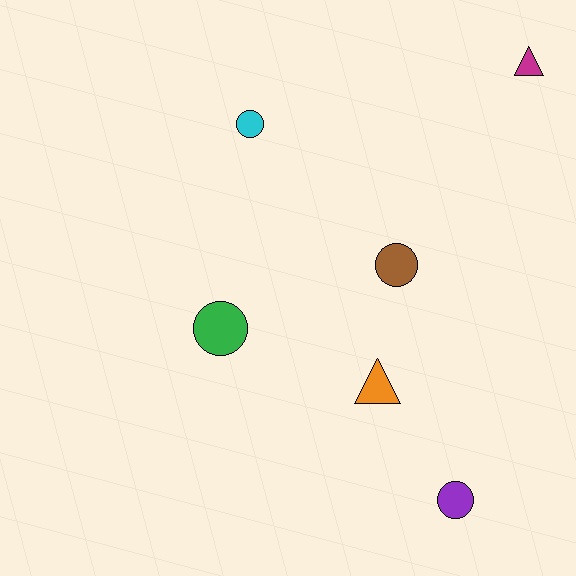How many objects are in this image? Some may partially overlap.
There are 6 objects.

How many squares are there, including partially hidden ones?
There are no squares.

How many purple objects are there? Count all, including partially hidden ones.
There is 1 purple object.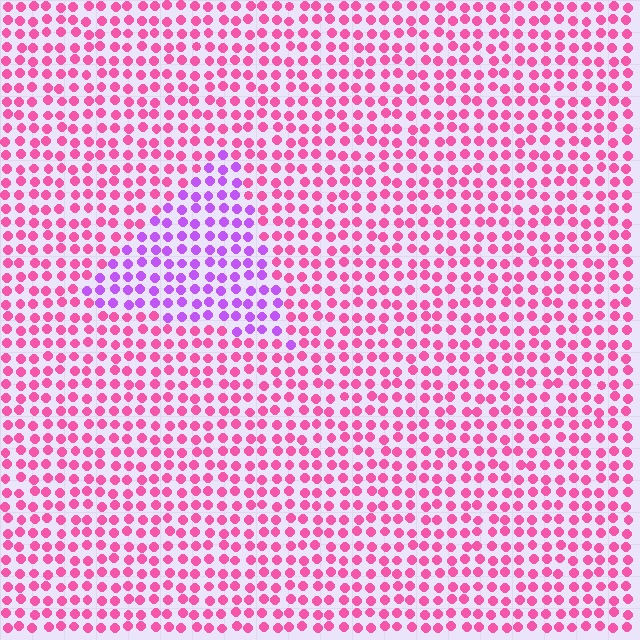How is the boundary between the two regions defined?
The boundary is defined purely by a slight shift in hue (about 48 degrees). Spacing, size, and orientation are identical on both sides.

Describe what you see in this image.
The image is filled with small pink elements in a uniform arrangement. A triangle-shaped region is visible where the elements are tinted to a slightly different hue, forming a subtle color boundary.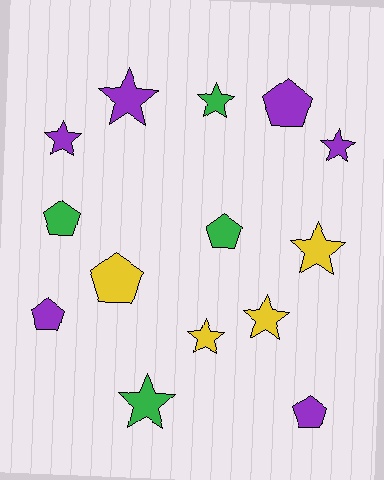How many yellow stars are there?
There are 3 yellow stars.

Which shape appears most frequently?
Star, with 8 objects.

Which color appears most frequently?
Purple, with 6 objects.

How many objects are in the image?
There are 14 objects.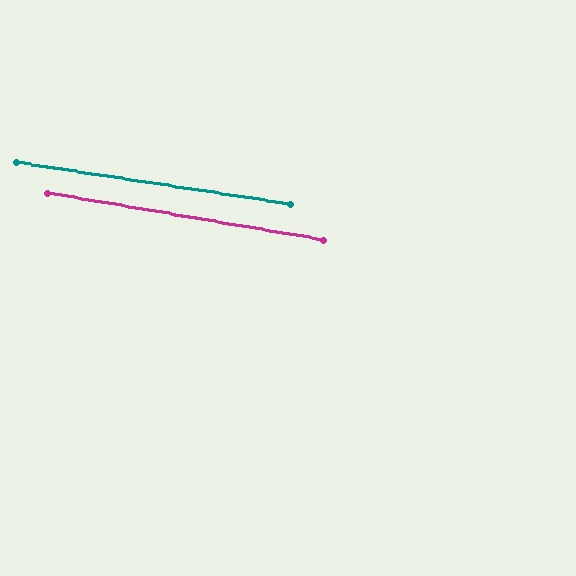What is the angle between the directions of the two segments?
Approximately 1 degree.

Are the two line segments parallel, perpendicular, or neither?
Parallel — their directions differ by only 0.8°.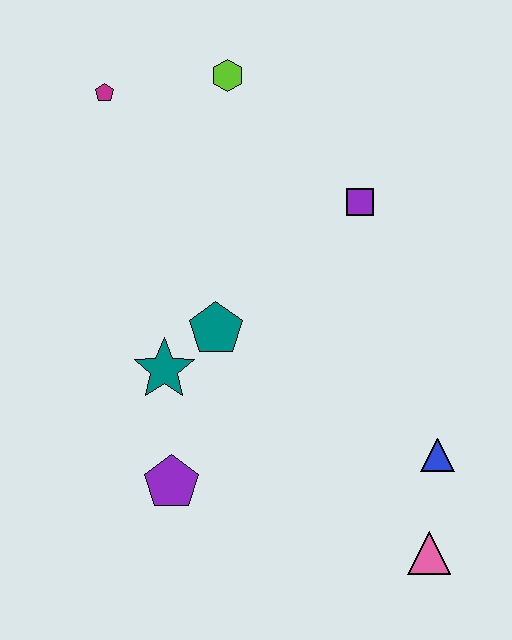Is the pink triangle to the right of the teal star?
Yes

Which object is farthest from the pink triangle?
The magenta pentagon is farthest from the pink triangle.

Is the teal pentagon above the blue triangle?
Yes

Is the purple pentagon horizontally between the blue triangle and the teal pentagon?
No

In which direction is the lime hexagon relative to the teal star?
The lime hexagon is above the teal star.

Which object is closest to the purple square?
The lime hexagon is closest to the purple square.